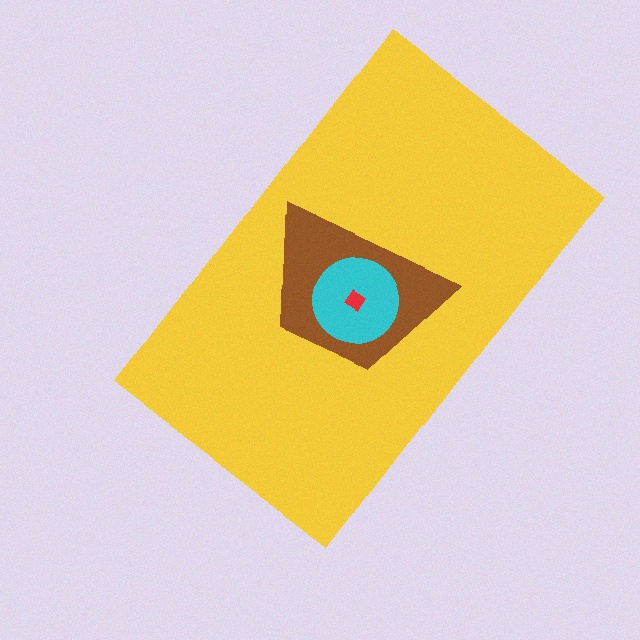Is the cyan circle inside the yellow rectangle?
Yes.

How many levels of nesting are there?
4.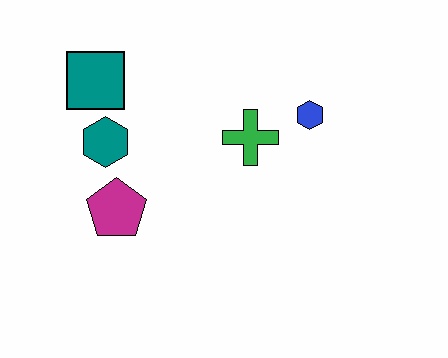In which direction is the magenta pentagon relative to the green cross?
The magenta pentagon is to the left of the green cross.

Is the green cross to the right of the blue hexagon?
No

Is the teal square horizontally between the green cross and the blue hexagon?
No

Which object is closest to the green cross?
The blue hexagon is closest to the green cross.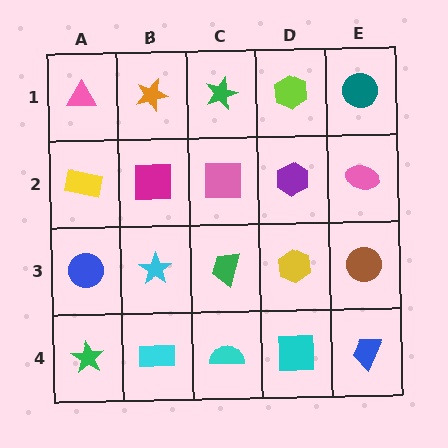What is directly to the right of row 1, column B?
A green star.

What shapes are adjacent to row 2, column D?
A lime hexagon (row 1, column D), a yellow hexagon (row 3, column D), a pink square (row 2, column C), a pink ellipse (row 2, column E).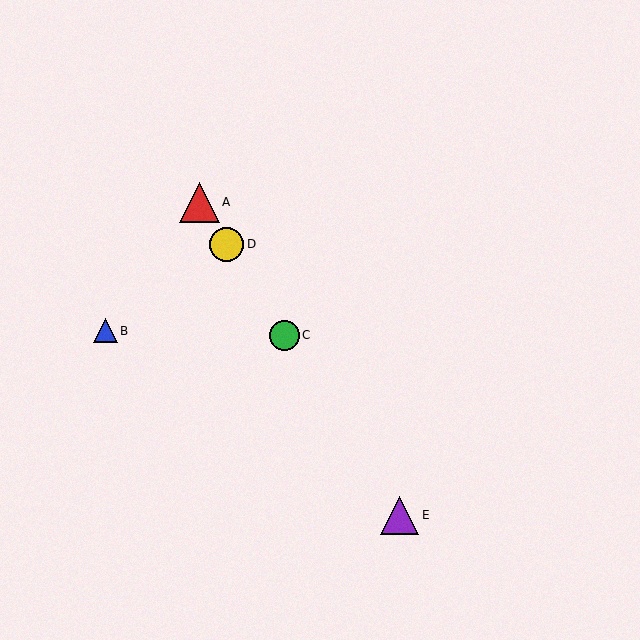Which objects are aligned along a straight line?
Objects A, C, D, E are aligned along a straight line.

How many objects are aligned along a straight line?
4 objects (A, C, D, E) are aligned along a straight line.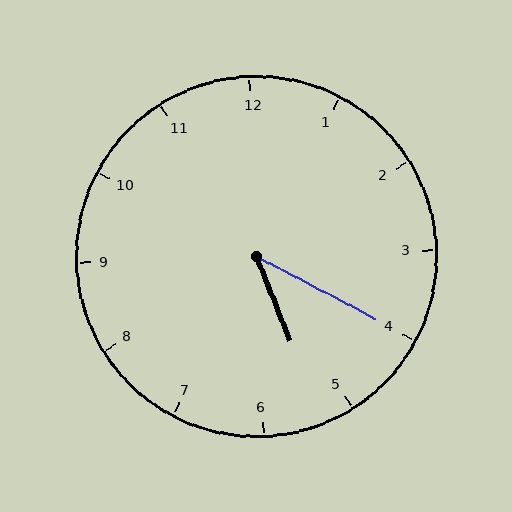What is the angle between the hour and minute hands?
Approximately 40 degrees.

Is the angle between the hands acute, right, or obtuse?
It is acute.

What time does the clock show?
5:20.